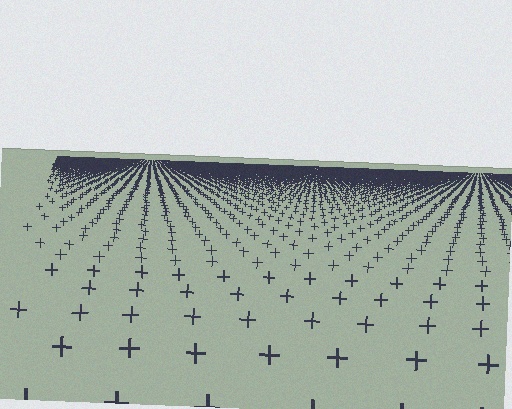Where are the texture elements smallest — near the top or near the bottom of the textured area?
Near the top.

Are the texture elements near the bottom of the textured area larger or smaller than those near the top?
Larger. Near the bottom, elements are closer to the viewer and appear at a bigger on-screen size.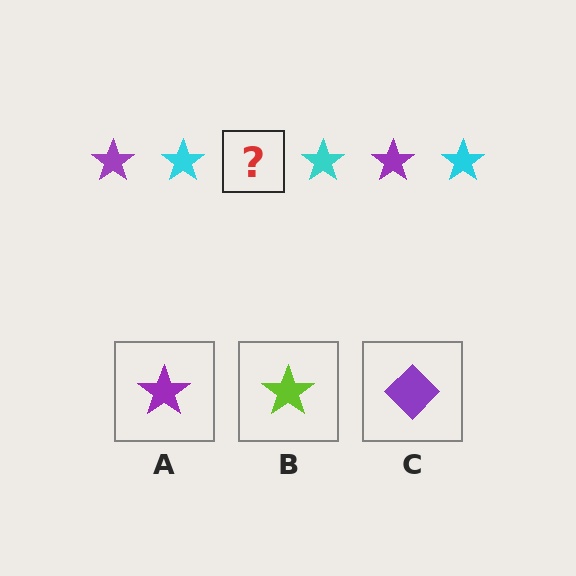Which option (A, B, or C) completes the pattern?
A.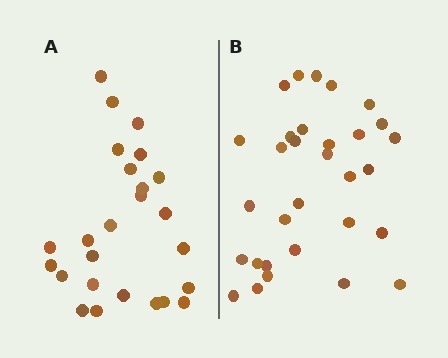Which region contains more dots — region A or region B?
Region B (the right region) has more dots.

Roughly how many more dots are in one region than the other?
Region B has about 6 more dots than region A.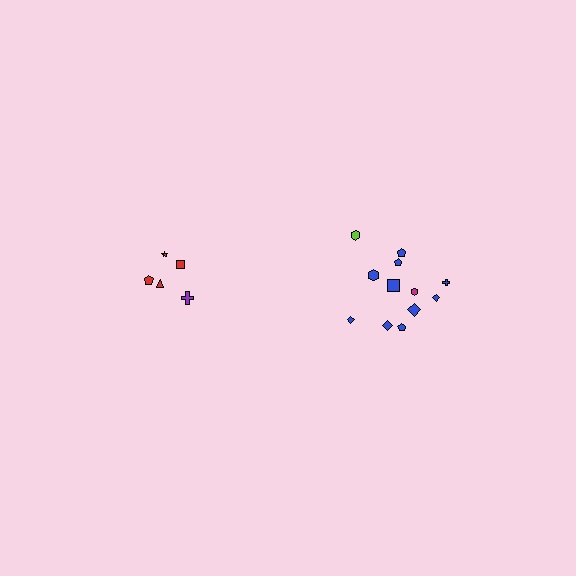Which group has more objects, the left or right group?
The right group.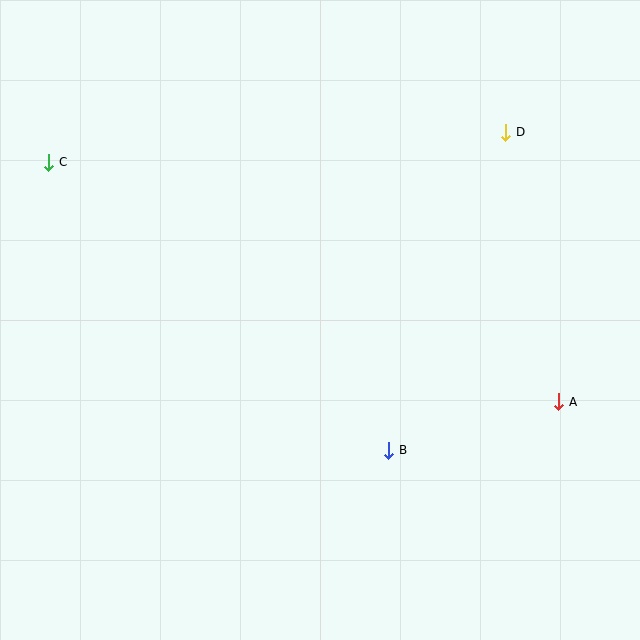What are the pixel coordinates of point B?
Point B is at (389, 450).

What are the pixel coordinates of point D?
Point D is at (506, 132).